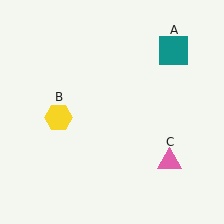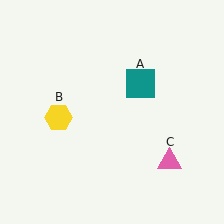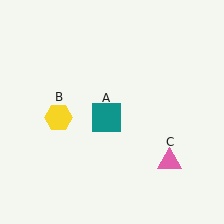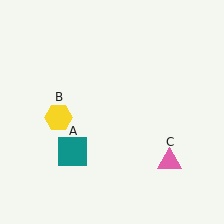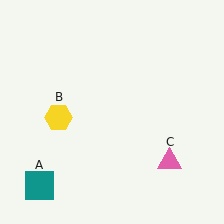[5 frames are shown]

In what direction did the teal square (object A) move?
The teal square (object A) moved down and to the left.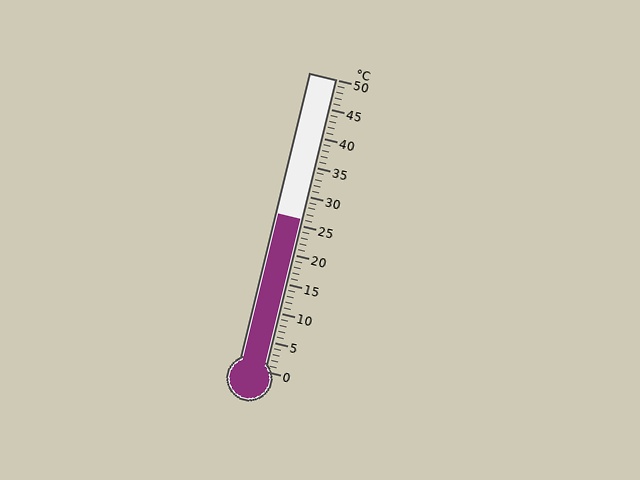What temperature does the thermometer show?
The thermometer shows approximately 26°C.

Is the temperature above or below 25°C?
The temperature is above 25°C.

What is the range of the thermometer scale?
The thermometer scale ranges from 0°C to 50°C.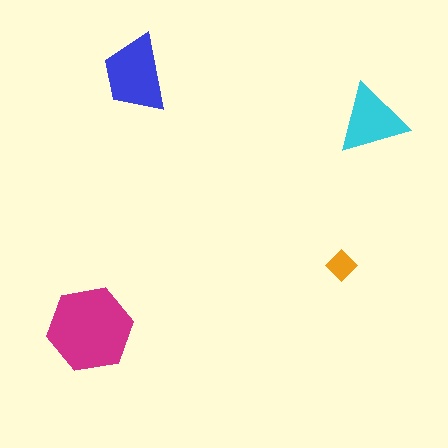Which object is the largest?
The magenta hexagon.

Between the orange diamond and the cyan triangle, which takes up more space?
The cyan triangle.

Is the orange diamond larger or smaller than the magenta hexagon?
Smaller.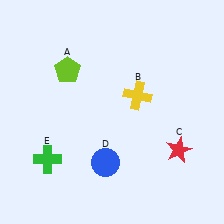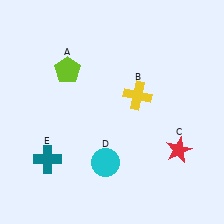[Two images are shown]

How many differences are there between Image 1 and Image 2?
There are 2 differences between the two images.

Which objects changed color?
D changed from blue to cyan. E changed from green to teal.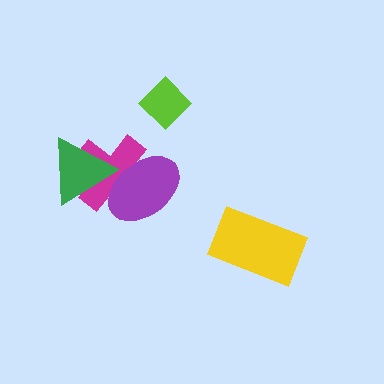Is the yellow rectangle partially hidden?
No, no other shape covers it.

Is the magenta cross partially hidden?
Yes, it is partially covered by another shape.